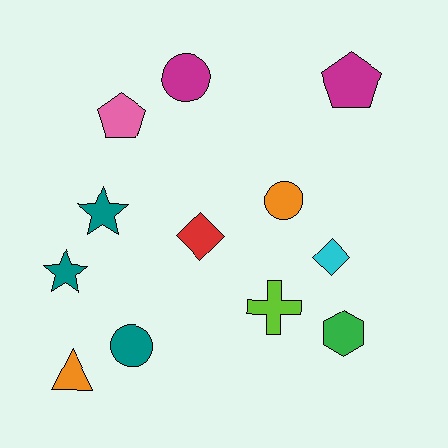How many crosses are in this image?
There is 1 cross.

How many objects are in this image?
There are 12 objects.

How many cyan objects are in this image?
There is 1 cyan object.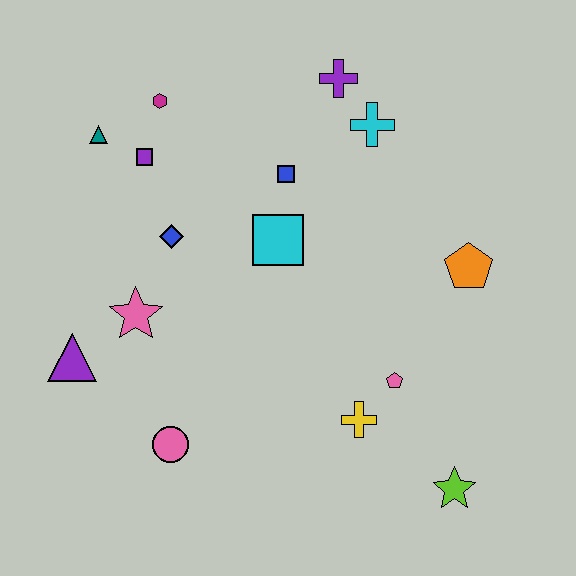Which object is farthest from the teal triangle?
The lime star is farthest from the teal triangle.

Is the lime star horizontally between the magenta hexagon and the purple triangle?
No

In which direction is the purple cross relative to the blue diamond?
The purple cross is to the right of the blue diamond.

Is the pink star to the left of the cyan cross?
Yes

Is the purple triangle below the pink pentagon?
No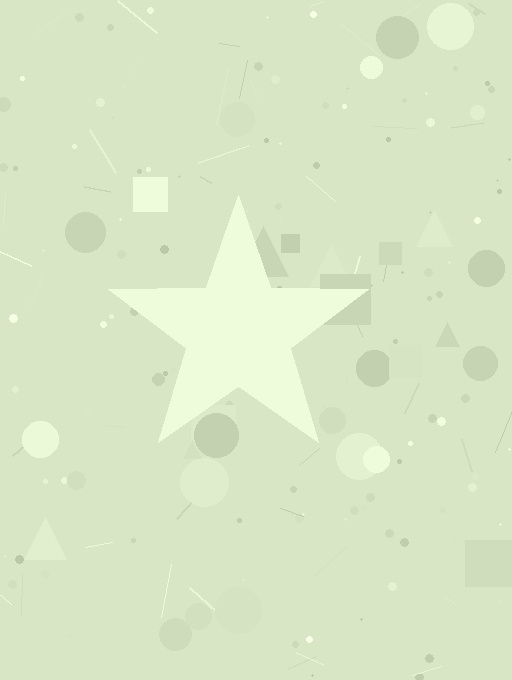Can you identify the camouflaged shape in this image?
The camouflaged shape is a star.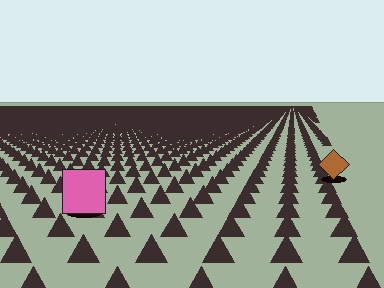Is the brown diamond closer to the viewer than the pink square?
No. The pink square is closer — you can tell from the texture gradient: the ground texture is coarser near it.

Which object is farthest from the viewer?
The brown diamond is farthest from the viewer. It appears smaller and the ground texture around it is denser.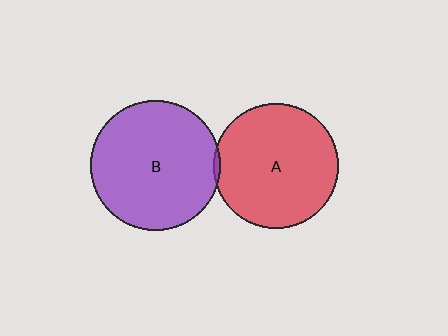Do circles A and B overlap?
Yes.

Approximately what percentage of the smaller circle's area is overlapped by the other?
Approximately 5%.